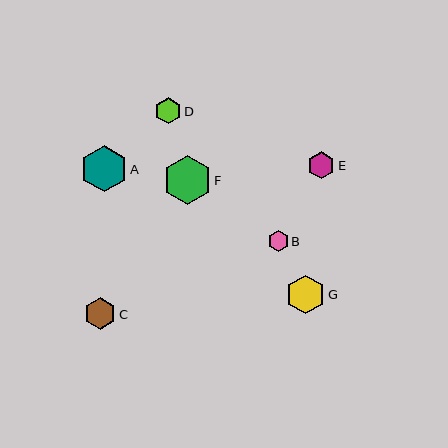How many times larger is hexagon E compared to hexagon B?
Hexagon E is approximately 1.3 times the size of hexagon B.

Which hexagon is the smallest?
Hexagon B is the smallest with a size of approximately 21 pixels.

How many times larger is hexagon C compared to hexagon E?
Hexagon C is approximately 1.1 times the size of hexagon E.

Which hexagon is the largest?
Hexagon F is the largest with a size of approximately 49 pixels.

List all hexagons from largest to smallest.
From largest to smallest: F, A, G, C, E, D, B.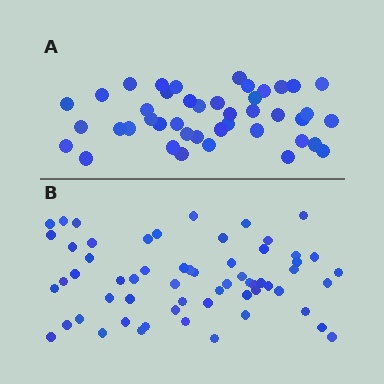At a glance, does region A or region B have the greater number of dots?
Region B (the bottom region) has more dots.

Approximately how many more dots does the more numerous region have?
Region B has approximately 15 more dots than region A.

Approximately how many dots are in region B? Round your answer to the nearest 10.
About 60 dots.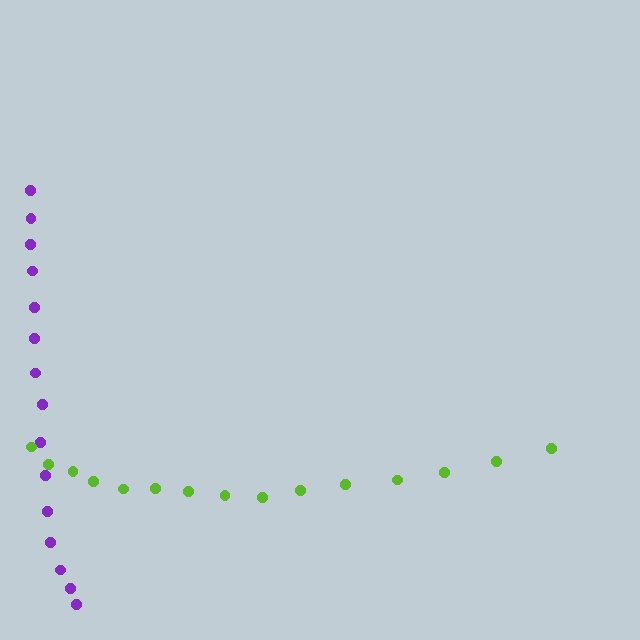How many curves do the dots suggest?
There are 2 distinct paths.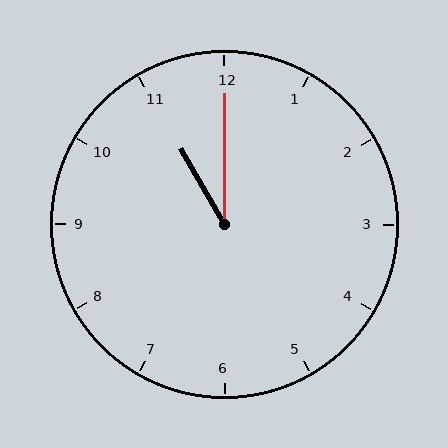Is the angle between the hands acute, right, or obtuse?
It is acute.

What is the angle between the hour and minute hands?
Approximately 30 degrees.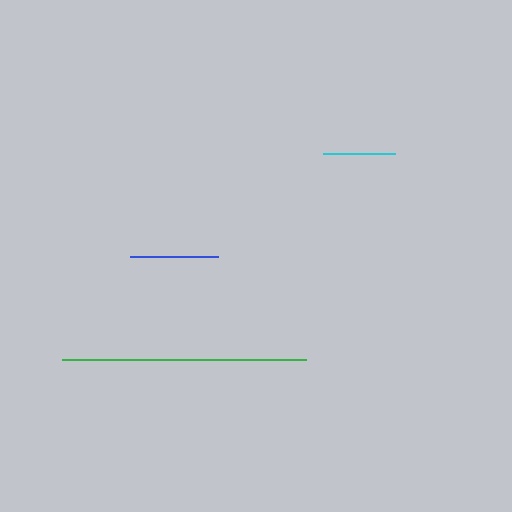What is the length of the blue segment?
The blue segment is approximately 88 pixels long.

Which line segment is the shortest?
The cyan line is the shortest at approximately 72 pixels.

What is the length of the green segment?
The green segment is approximately 244 pixels long.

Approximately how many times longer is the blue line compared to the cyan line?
The blue line is approximately 1.2 times the length of the cyan line.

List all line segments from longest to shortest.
From longest to shortest: green, blue, cyan.